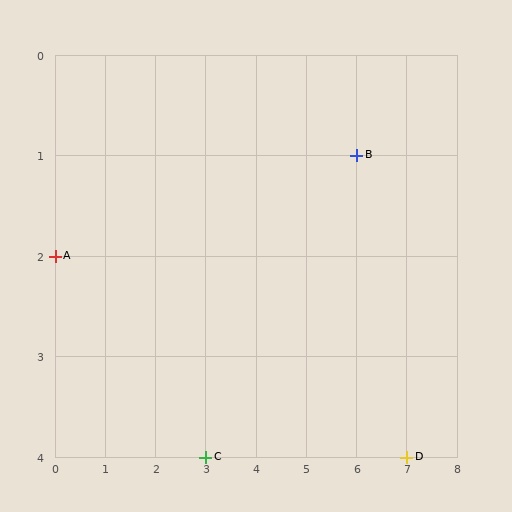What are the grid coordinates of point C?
Point C is at grid coordinates (3, 4).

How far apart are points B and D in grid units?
Points B and D are 1 column and 3 rows apart (about 3.2 grid units diagonally).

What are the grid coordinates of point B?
Point B is at grid coordinates (6, 1).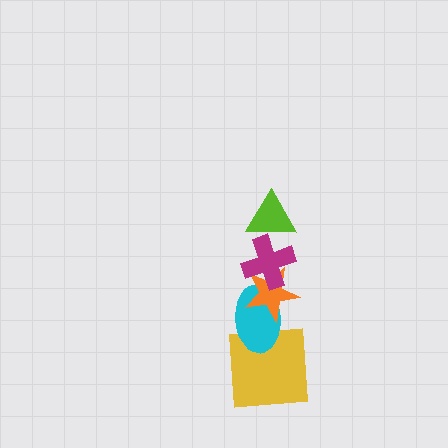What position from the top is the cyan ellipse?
The cyan ellipse is 4th from the top.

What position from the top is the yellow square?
The yellow square is 5th from the top.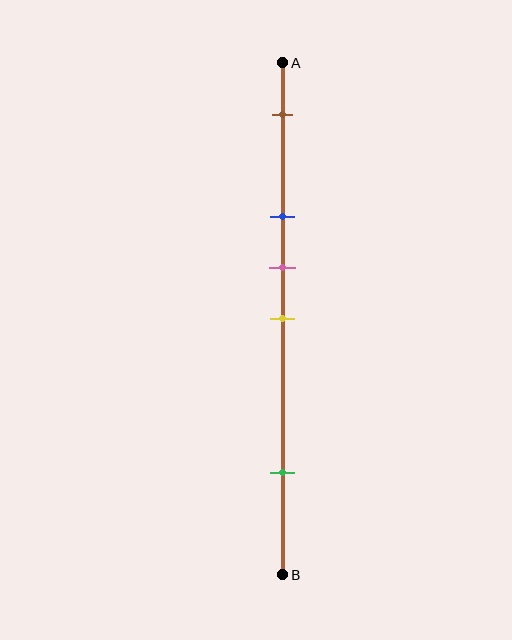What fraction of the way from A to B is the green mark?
The green mark is approximately 80% (0.8) of the way from A to B.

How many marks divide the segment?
There are 5 marks dividing the segment.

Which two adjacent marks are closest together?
The pink and yellow marks are the closest adjacent pair.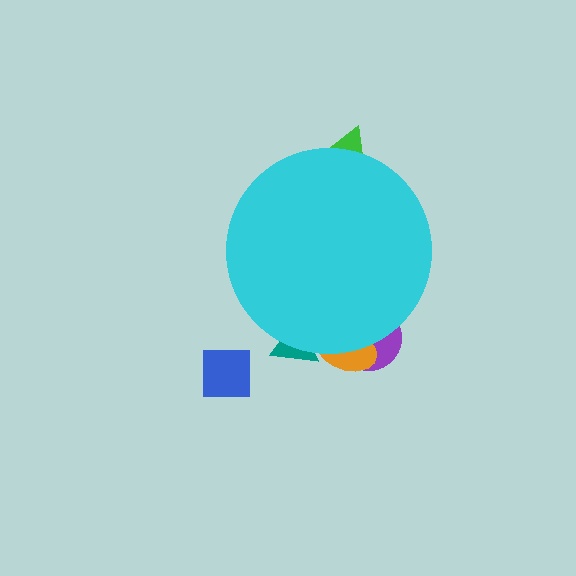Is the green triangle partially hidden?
Yes, the green triangle is partially hidden behind the cyan circle.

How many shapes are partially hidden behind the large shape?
4 shapes are partially hidden.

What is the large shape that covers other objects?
A cyan circle.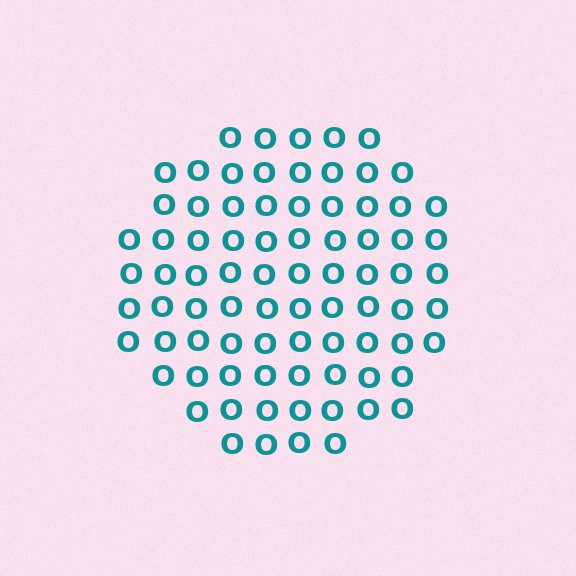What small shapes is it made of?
It is made of small letter O's.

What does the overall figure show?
The overall figure shows a circle.